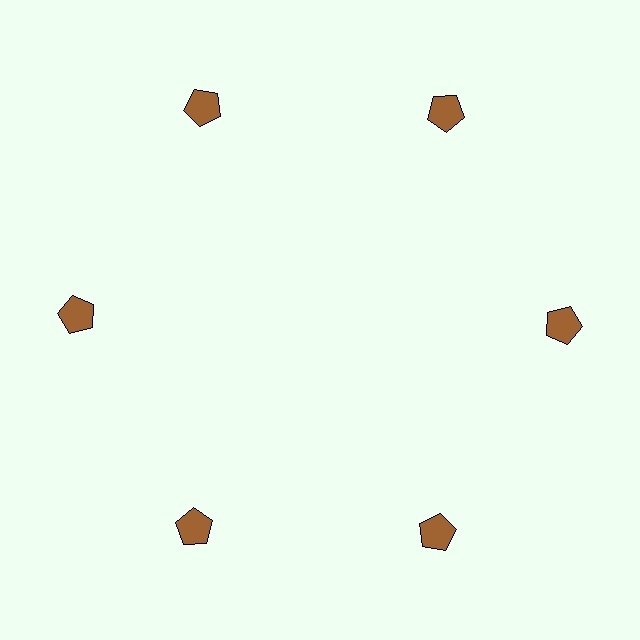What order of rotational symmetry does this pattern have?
This pattern has 6-fold rotational symmetry.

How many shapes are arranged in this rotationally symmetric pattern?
There are 6 shapes, arranged in 6 groups of 1.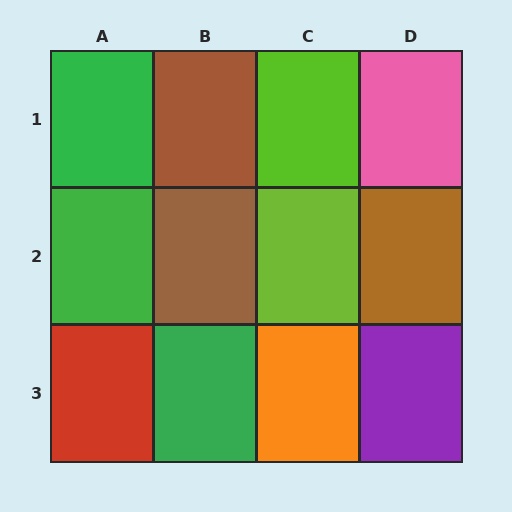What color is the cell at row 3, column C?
Orange.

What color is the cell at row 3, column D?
Purple.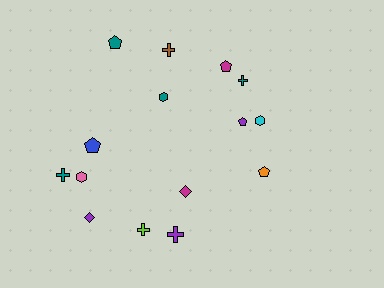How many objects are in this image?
There are 15 objects.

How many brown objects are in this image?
There is 1 brown object.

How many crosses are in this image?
There are 5 crosses.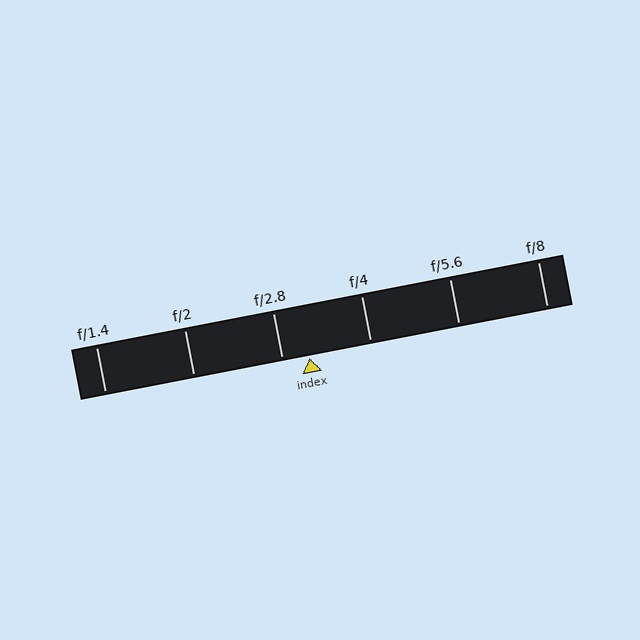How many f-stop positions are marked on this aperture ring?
There are 6 f-stop positions marked.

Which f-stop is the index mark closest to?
The index mark is closest to f/2.8.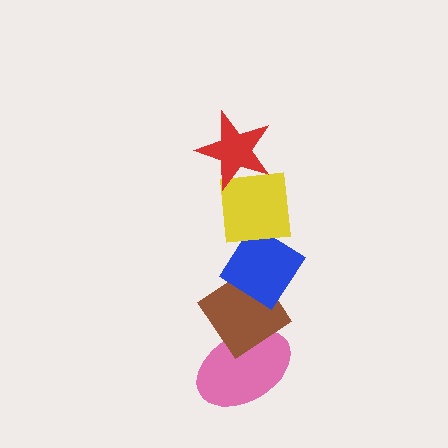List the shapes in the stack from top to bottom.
From top to bottom: the red star, the yellow square, the blue diamond, the brown diamond, the pink ellipse.